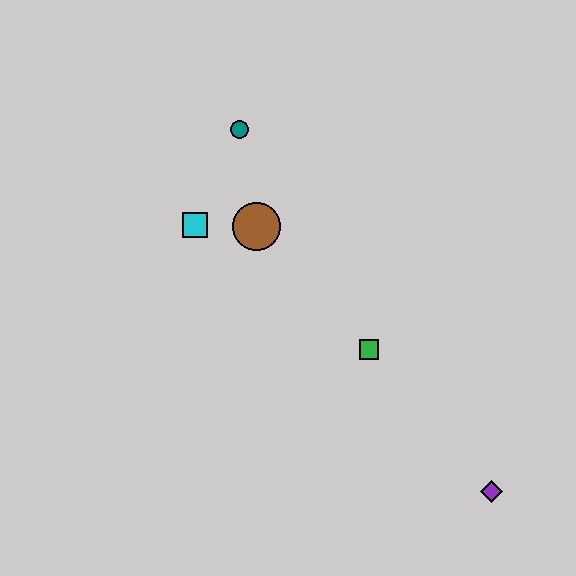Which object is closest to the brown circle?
The cyan square is closest to the brown circle.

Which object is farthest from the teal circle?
The purple diamond is farthest from the teal circle.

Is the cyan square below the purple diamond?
No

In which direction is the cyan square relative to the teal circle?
The cyan square is below the teal circle.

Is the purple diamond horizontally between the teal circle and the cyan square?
No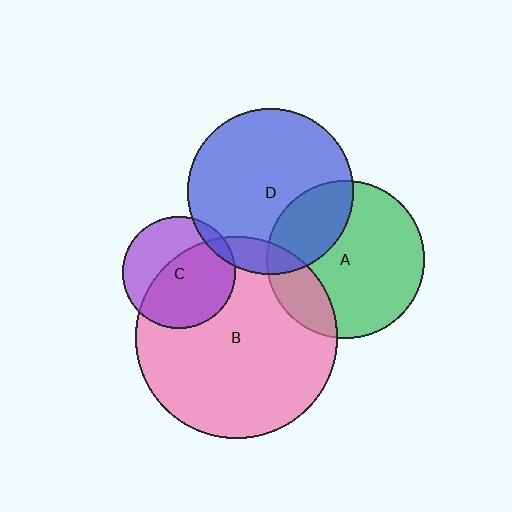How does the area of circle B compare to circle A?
Approximately 1.6 times.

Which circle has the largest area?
Circle B (pink).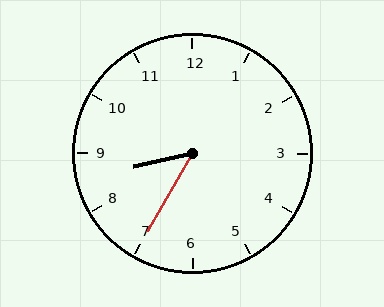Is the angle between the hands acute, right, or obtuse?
It is acute.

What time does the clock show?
8:35.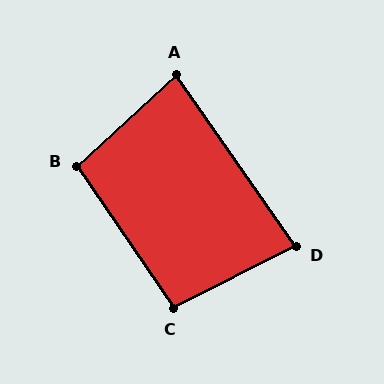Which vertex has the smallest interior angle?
D, at approximately 82 degrees.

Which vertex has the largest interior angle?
B, at approximately 98 degrees.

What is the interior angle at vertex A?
Approximately 83 degrees (acute).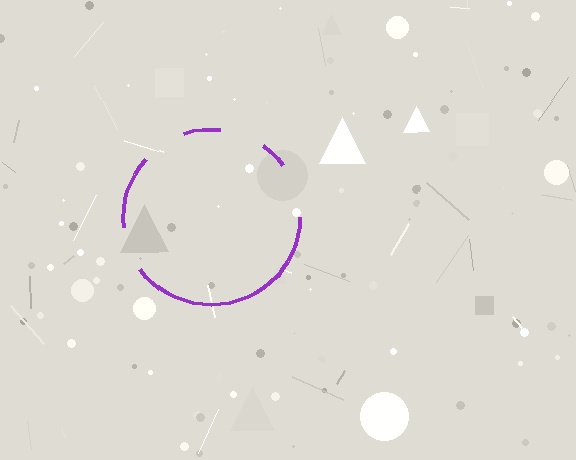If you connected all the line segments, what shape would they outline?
They would outline a circle.